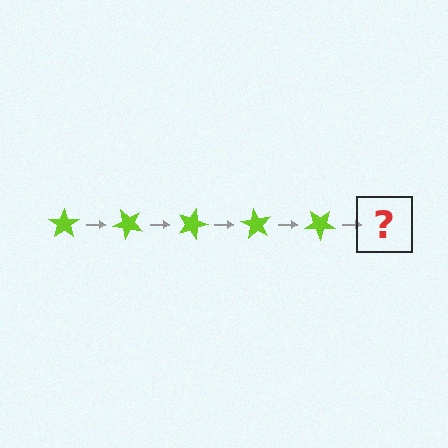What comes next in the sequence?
The next element should be a lime star rotated 225 degrees.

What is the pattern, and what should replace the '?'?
The pattern is that the star rotates 45 degrees each step. The '?' should be a lime star rotated 225 degrees.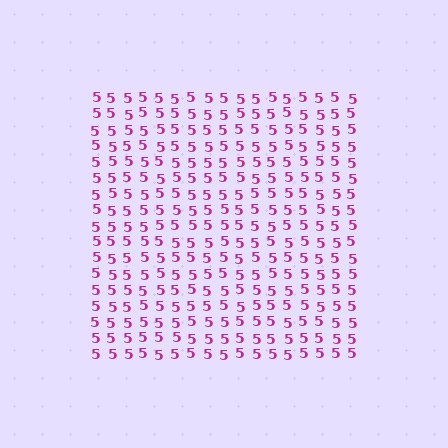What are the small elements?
The small elements are digit 5's.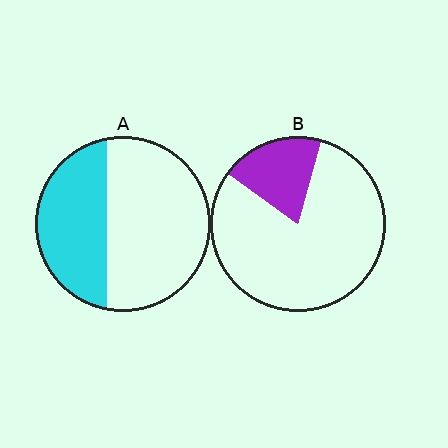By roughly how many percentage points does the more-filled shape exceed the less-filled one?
By roughly 20 percentage points (A over B).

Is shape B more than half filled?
No.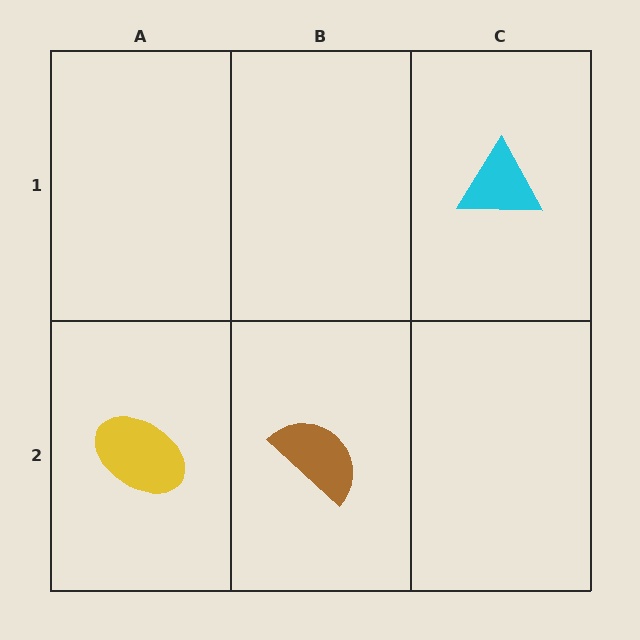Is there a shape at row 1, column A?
No, that cell is empty.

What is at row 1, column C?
A cyan triangle.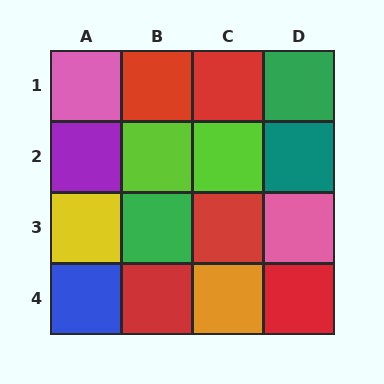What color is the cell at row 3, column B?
Green.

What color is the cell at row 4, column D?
Red.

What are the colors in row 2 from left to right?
Purple, lime, lime, teal.